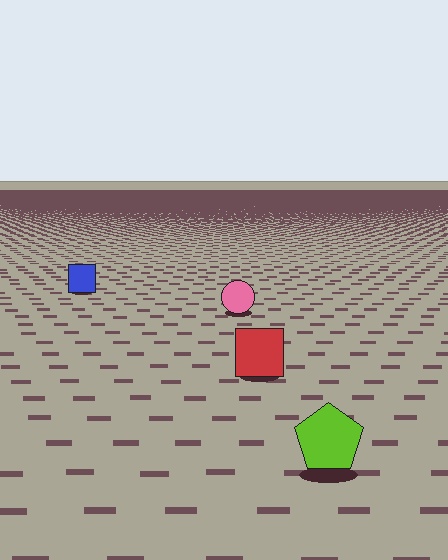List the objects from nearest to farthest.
From nearest to farthest: the lime pentagon, the red square, the pink circle, the blue square.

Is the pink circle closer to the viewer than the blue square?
Yes. The pink circle is closer — you can tell from the texture gradient: the ground texture is coarser near it.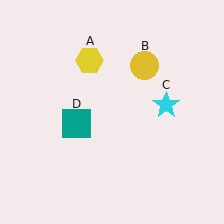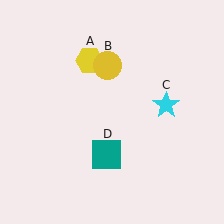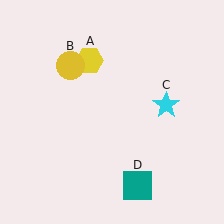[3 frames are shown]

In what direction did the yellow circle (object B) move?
The yellow circle (object B) moved left.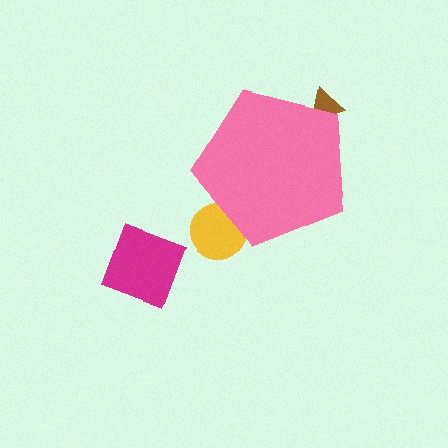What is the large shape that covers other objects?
A pink pentagon.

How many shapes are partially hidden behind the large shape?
2 shapes are partially hidden.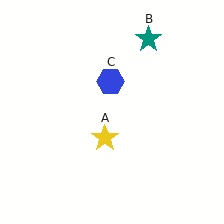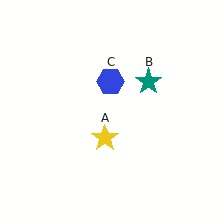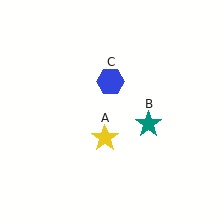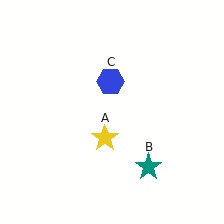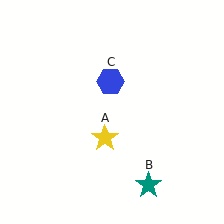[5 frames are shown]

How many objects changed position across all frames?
1 object changed position: teal star (object B).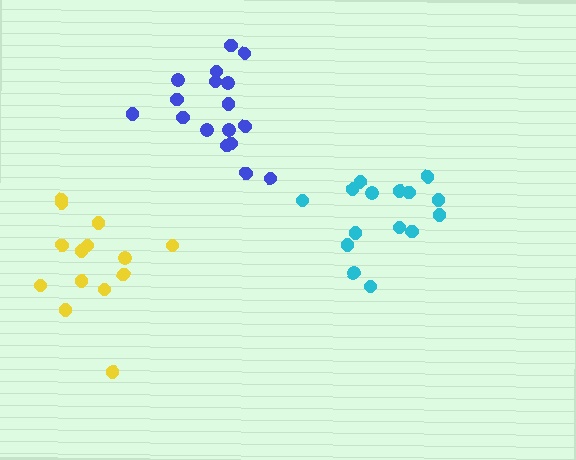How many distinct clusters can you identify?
There are 3 distinct clusters.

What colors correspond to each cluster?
The clusters are colored: blue, yellow, cyan.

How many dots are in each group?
Group 1: 17 dots, Group 2: 14 dots, Group 3: 15 dots (46 total).